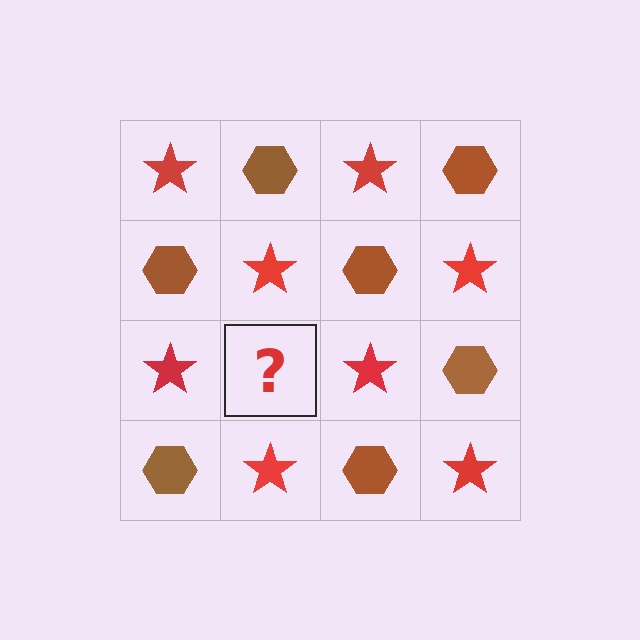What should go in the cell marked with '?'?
The missing cell should contain a brown hexagon.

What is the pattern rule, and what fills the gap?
The rule is that it alternates red star and brown hexagon in a checkerboard pattern. The gap should be filled with a brown hexagon.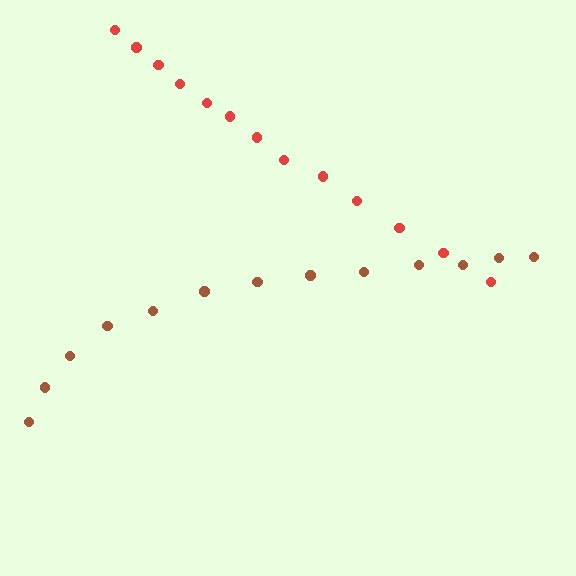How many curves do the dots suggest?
There are 2 distinct paths.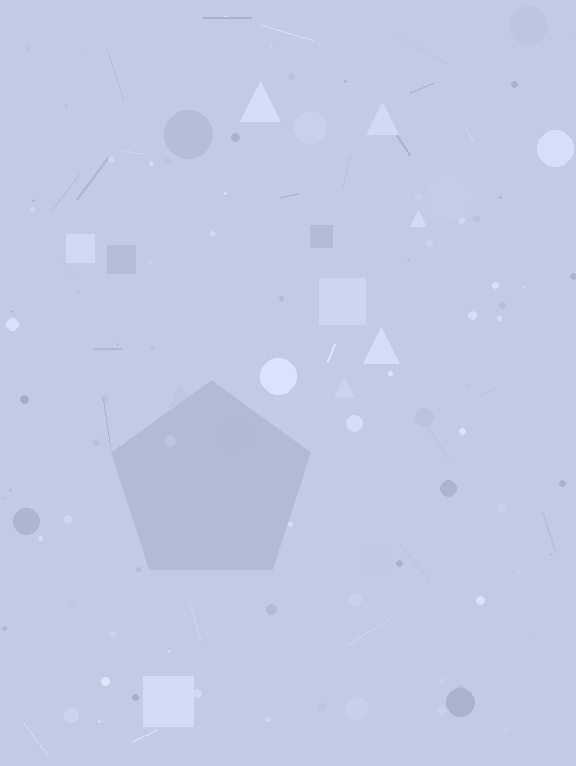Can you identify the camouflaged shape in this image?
The camouflaged shape is a pentagon.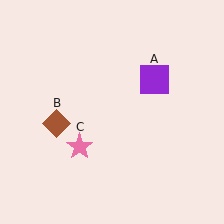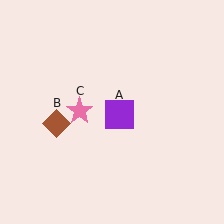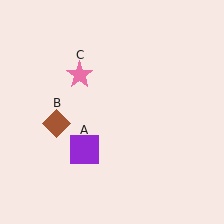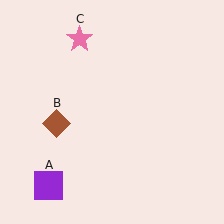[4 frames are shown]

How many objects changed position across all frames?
2 objects changed position: purple square (object A), pink star (object C).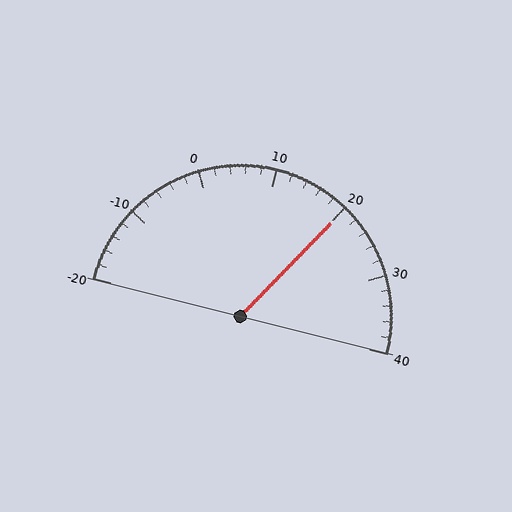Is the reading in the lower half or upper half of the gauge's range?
The reading is in the upper half of the range (-20 to 40).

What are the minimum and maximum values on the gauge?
The gauge ranges from -20 to 40.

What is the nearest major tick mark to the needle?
The nearest major tick mark is 20.